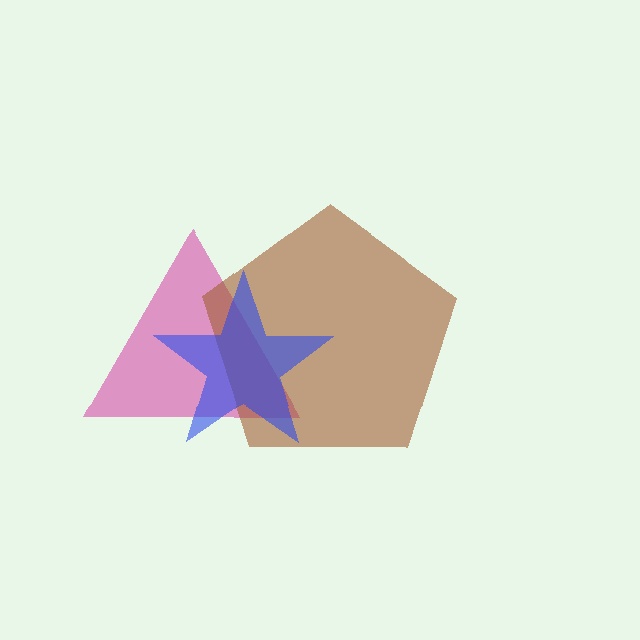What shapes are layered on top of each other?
The layered shapes are: a magenta triangle, a brown pentagon, a blue star.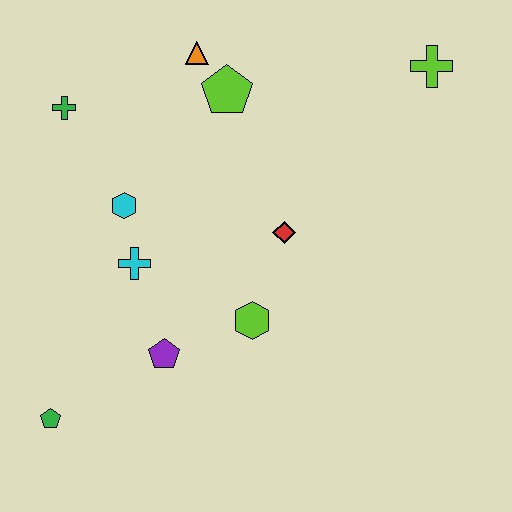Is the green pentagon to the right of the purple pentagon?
No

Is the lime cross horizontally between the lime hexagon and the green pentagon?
No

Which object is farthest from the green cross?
The lime cross is farthest from the green cross.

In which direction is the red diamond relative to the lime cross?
The red diamond is below the lime cross.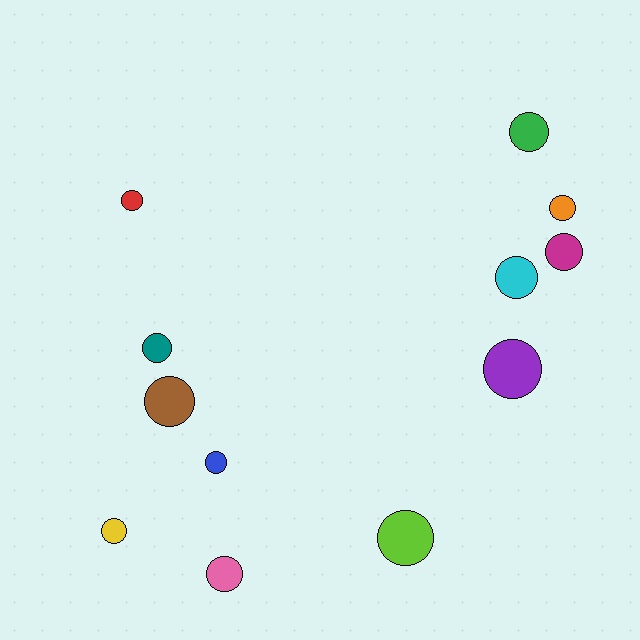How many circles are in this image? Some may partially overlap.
There are 12 circles.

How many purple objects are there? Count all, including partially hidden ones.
There is 1 purple object.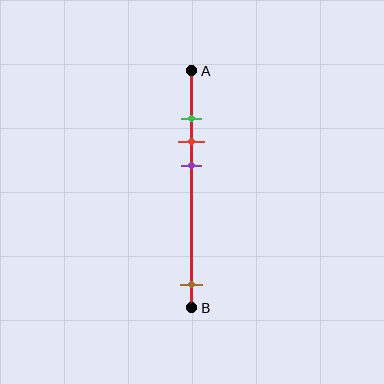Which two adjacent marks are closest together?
The green and red marks are the closest adjacent pair.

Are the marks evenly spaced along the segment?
No, the marks are not evenly spaced.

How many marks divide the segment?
There are 4 marks dividing the segment.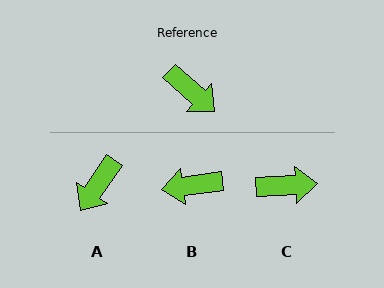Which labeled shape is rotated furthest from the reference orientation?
B, about 130 degrees away.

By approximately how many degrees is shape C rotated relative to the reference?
Approximately 45 degrees counter-clockwise.